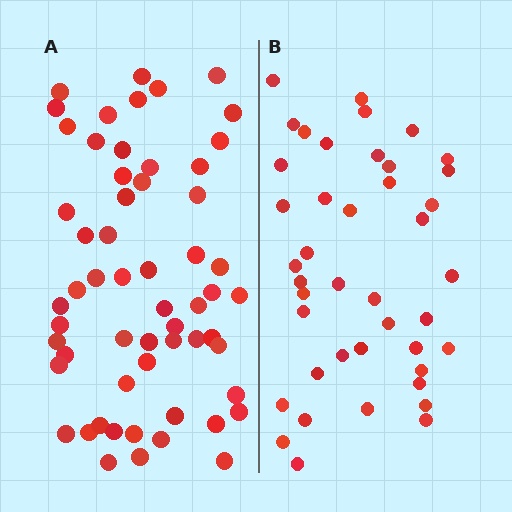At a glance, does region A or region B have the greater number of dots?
Region A (the left region) has more dots.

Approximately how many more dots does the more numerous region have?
Region A has approximately 15 more dots than region B.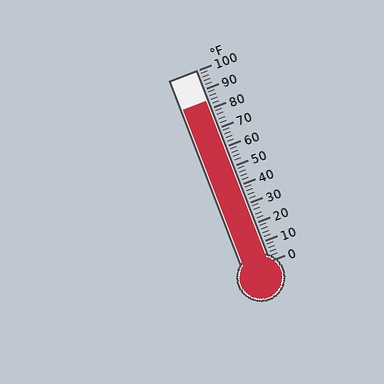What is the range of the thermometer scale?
The thermometer scale ranges from 0°F to 100°F.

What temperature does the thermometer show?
The thermometer shows approximately 84°F.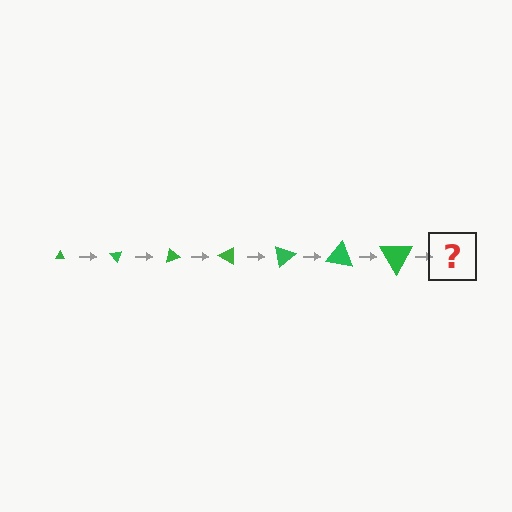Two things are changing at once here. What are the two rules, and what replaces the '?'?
The two rules are that the triangle grows larger each step and it rotates 50 degrees each step. The '?' should be a triangle, larger than the previous one and rotated 350 degrees from the start.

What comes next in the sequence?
The next element should be a triangle, larger than the previous one and rotated 350 degrees from the start.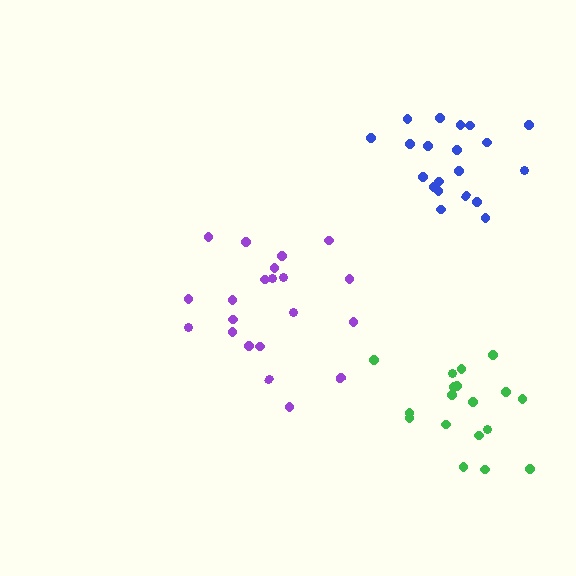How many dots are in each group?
Group 1: 21 dots, Group 2: 20 dots, Group 3: 18 dots (59 total).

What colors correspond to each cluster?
The clusters are colored: purple, blue, green.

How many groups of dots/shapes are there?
There are 3 groups.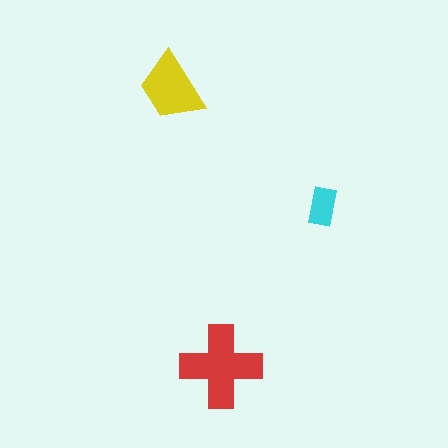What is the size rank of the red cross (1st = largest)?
1st.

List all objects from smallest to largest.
The cyan rectangle, the yellow trapezoid, the red cross.